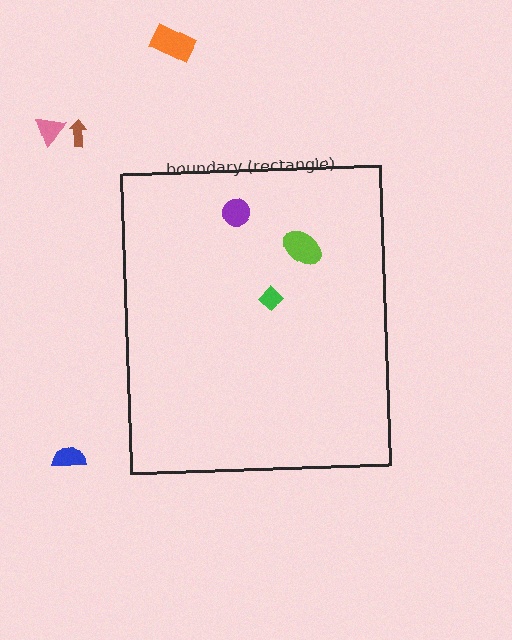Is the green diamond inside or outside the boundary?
Inside.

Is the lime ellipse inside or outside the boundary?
Inside.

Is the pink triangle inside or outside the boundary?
Outside.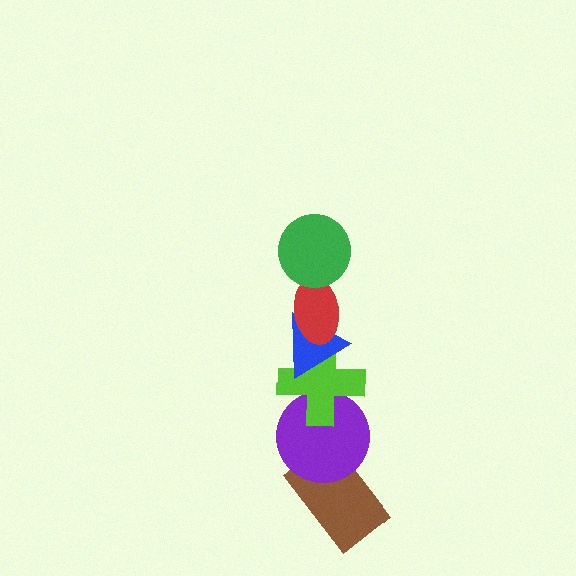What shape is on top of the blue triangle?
The red ellipse is on top of the blue triangle.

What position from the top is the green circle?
The green circle is 1st from the top.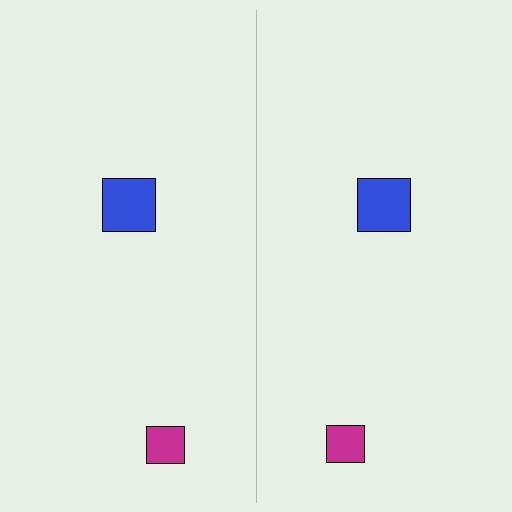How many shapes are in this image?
There are 4 shapes in this image.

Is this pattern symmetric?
Yes, this pattern has bilateral (reflection) symmetry.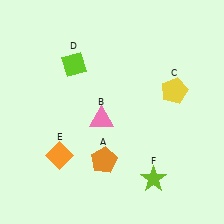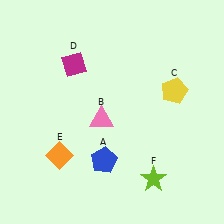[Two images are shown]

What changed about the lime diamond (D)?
In Image 1, D is lime. In Image 2, it changed to magenta.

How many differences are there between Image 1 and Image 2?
There are 2 differences between the two images.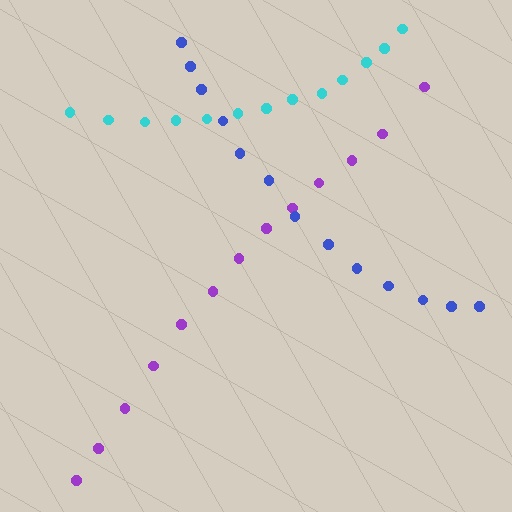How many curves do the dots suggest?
There are 3 distinct paths.